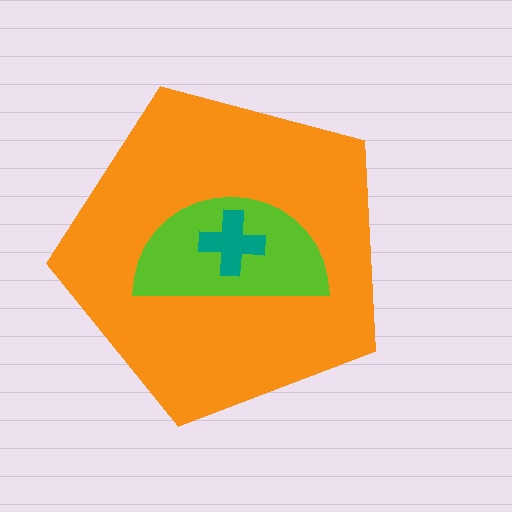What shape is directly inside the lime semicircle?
The teal cross.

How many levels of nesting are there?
3.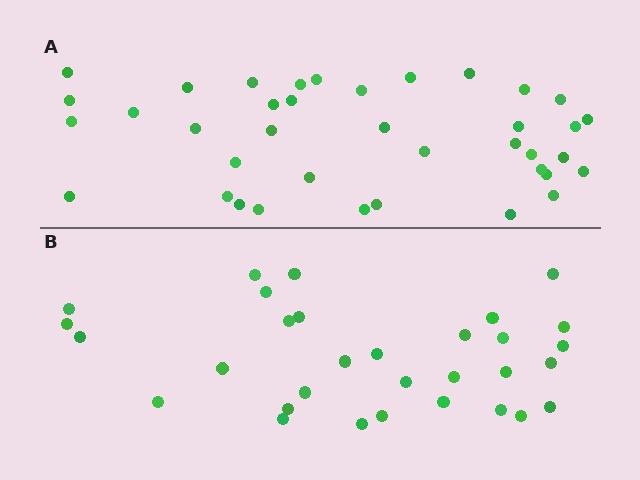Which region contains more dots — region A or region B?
Region A (the top region) has more dots.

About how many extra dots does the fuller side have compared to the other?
Region A has roughly 8 or so more dots than region B.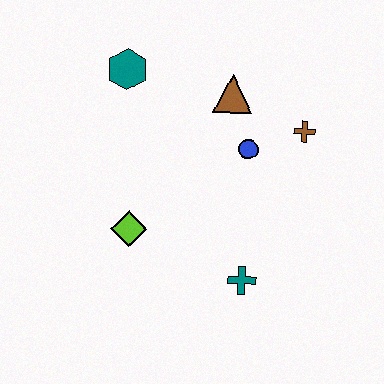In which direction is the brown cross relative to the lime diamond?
The brown cross is to the right of the lime diamond.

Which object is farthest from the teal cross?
The teal hexagon is farthest from the teal cross.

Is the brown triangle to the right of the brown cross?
No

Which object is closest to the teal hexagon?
The brown triangle is closest to the teal hexagon.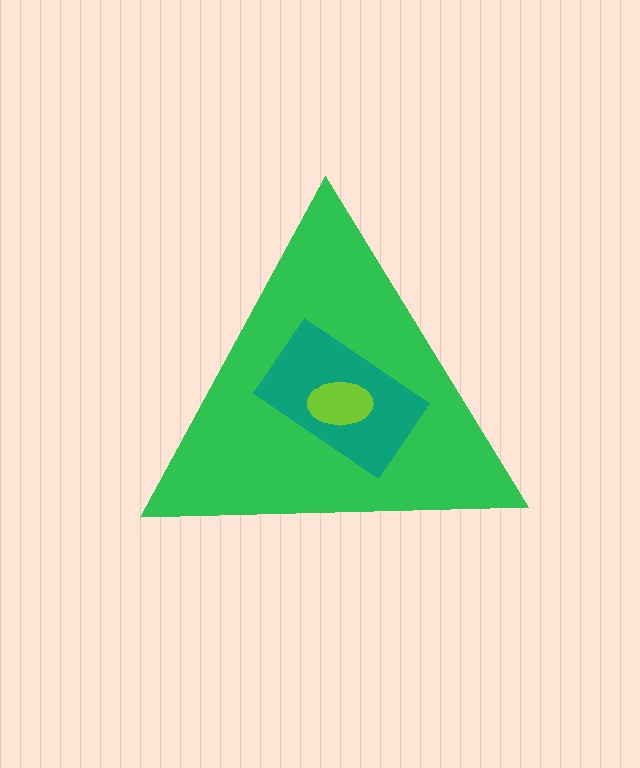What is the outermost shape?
The green triangle.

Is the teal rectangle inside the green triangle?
Yes.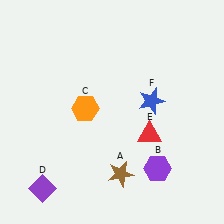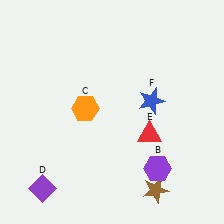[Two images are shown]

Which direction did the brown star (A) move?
The brown star (A) moved right.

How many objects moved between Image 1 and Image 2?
1 object moved between the two images.